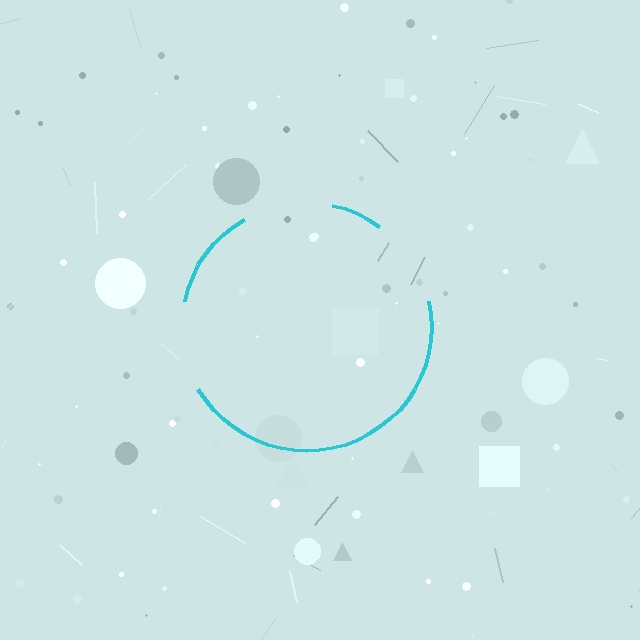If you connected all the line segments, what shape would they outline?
They would outline a circle.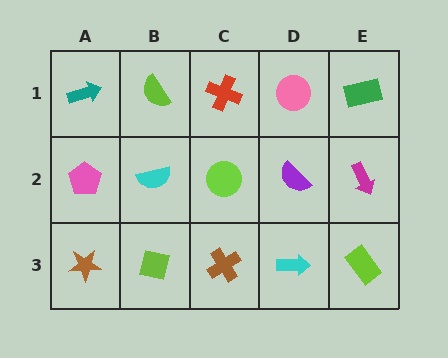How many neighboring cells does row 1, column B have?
3.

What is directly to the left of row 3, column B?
A brown star.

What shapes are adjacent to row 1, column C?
A lime circle (row 2, column C), a lime semicircle (row 1, column B), a pink circle (row 1, column D).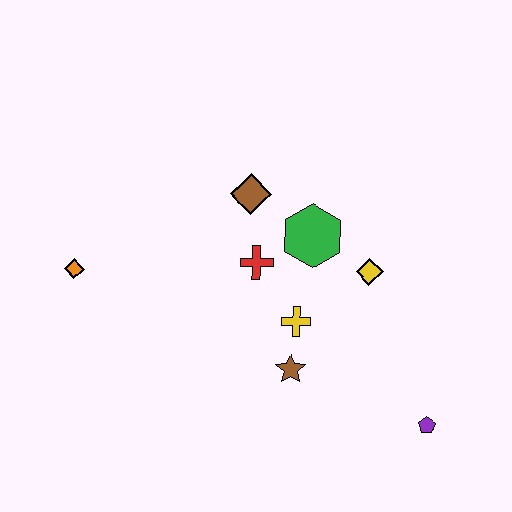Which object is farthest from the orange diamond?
The purple pentagon is farthest from the orange diamond.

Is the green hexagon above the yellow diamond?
Yes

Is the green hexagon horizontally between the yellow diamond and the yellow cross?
Yes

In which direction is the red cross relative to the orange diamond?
The red cross is to the right of the orange diamond.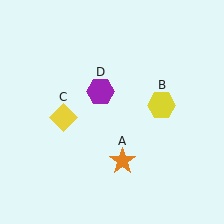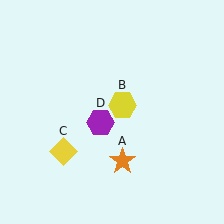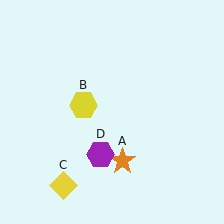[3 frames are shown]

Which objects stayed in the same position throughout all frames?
Orange star (object A) remained stationary.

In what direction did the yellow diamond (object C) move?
The yellow diamond (object C) moved down.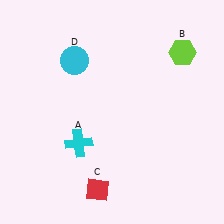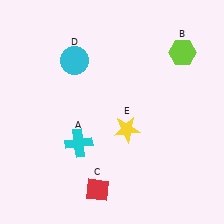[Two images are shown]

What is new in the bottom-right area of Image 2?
A yellow star (E) was added in the bottom-right area of Image 2.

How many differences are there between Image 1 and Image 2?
There is 1 difference between the two images.